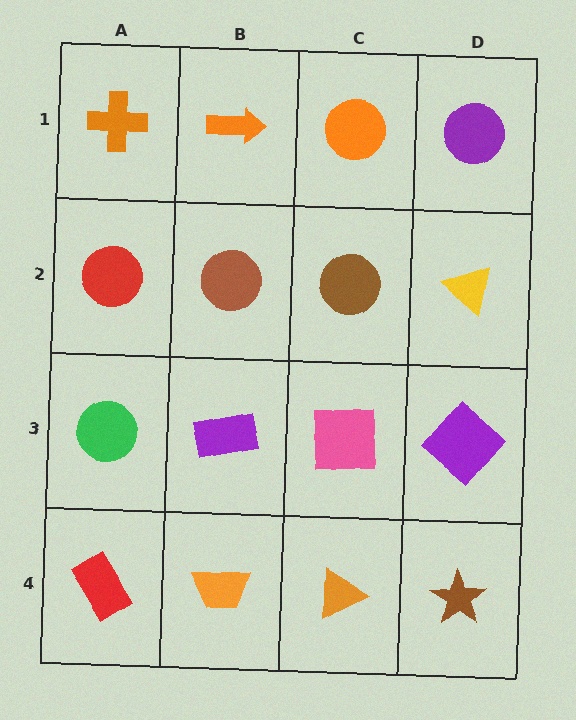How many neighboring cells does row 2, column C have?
4.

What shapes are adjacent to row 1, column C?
A brown circle (row 2, column C), an orange arrow (row 1, column B), a purple circle (row 1, column D).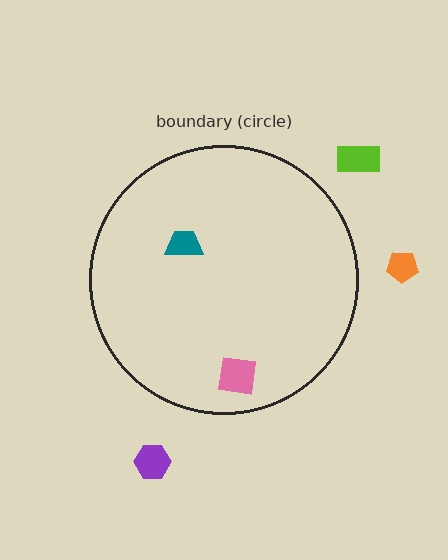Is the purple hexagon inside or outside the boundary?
Outside.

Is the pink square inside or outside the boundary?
Inside.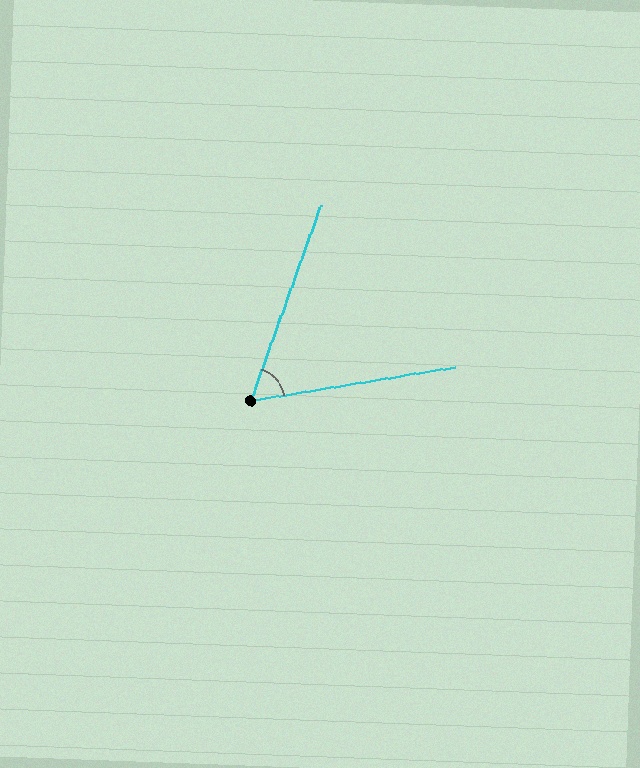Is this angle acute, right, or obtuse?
It is acute.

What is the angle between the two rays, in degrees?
Approximately 61 degrees.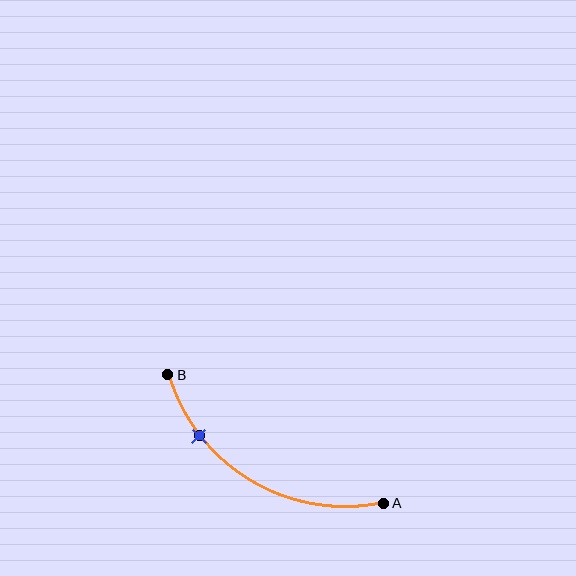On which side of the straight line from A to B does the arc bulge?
The arc bulges below the straight line connecting A and B.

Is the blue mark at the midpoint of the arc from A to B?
No. The blue mark lies on the arc but is closer to endpoint B. The arc midpoint would be at the point on the curve equidistant along the arc from both A and B.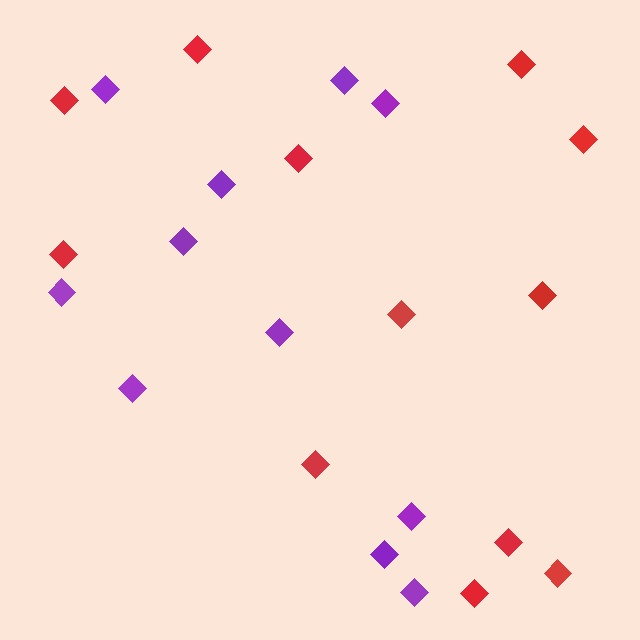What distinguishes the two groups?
There are 2 groups: one group of purple diamonds (11) and one group of red diamonds (12).